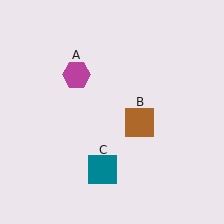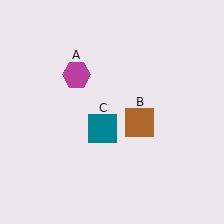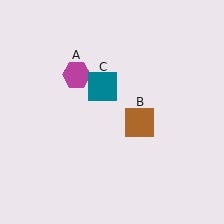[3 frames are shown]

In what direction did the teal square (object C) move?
The teal square (object C) moved up.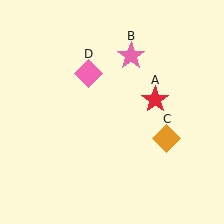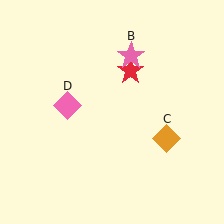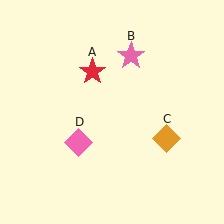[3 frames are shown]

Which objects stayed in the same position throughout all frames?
Pink star (object B) and orange diamond (object C) remained stationary.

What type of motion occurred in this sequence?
The red star (object A), pink diamond (object D) rotated counterclockwise around the center of the scene.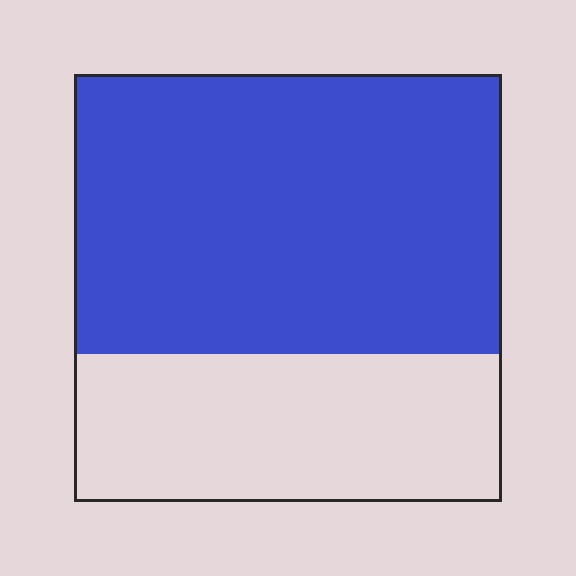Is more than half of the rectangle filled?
Yes.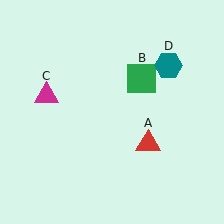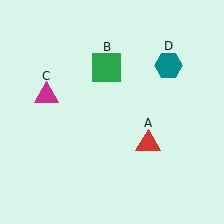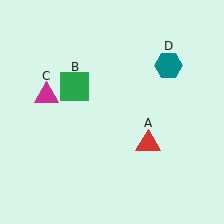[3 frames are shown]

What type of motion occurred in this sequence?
The green square (object B) rotated counterclockwise around the center of the scene.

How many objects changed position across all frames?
1 object changed position: green square (object B).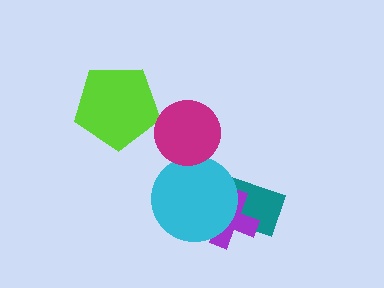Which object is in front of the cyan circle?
The magenta circle is in front of the cyan circle.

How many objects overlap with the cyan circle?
3 objects overlap with the cyan circle.